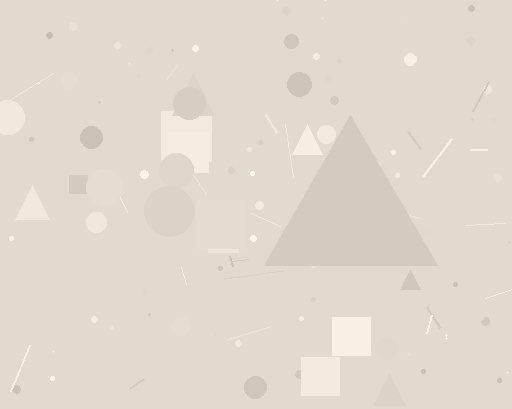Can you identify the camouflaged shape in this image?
The camouflaged shape is a triangle.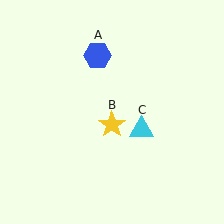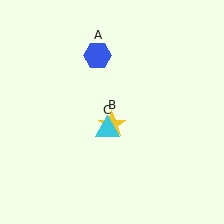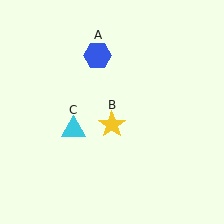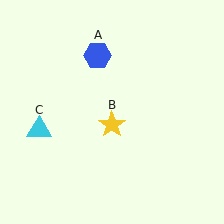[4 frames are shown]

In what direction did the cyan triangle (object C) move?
The cyan triangle (object C) moved left.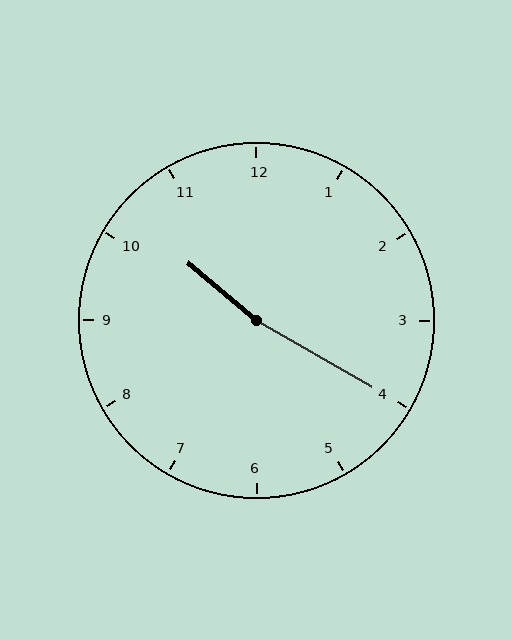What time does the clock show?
10:20.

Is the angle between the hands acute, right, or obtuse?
It is obtuse.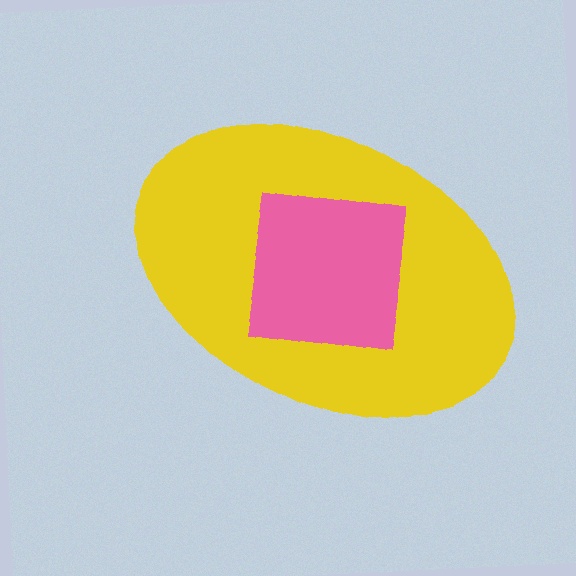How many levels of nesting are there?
2.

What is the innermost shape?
The pink square.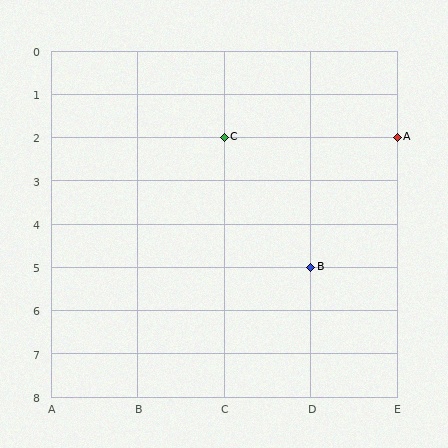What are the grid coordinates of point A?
Point A is at grid coordinates (E, 2).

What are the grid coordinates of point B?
Point B is at grid coordinates (D, 5).